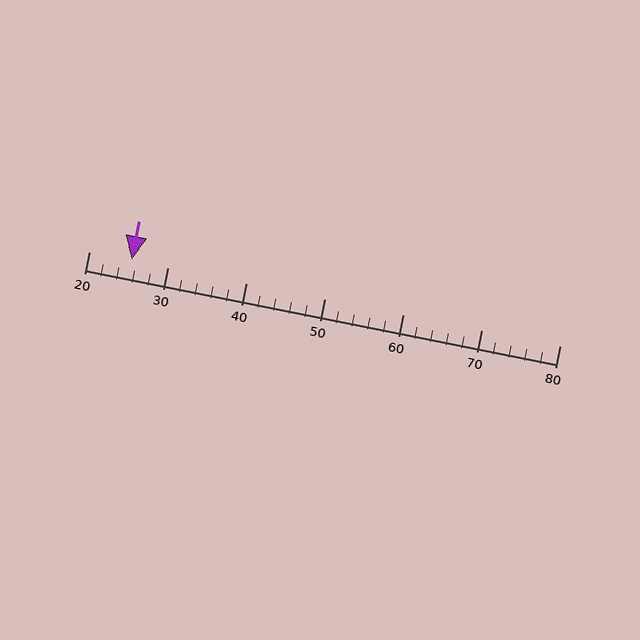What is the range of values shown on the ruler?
The ruler shows values from 20 to 80.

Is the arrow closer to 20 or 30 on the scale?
The arrow is closer to 30.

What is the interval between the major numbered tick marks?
The major tick marks are spaced 10 units apart.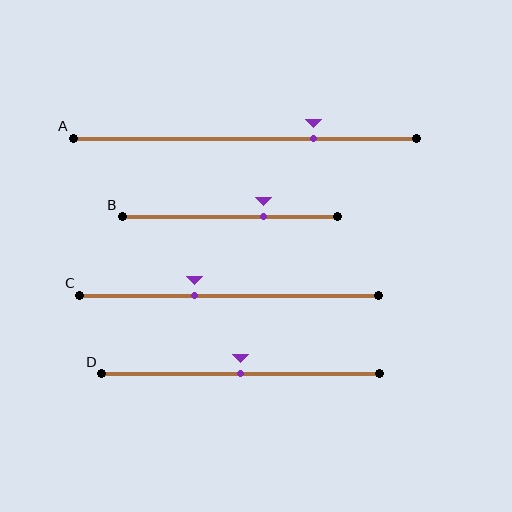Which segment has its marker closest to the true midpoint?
Segment D has its marker closest to the true midpoint.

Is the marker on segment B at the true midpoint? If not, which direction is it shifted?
No, the marker on segment B is shifted to the right by about 16% of the segment length.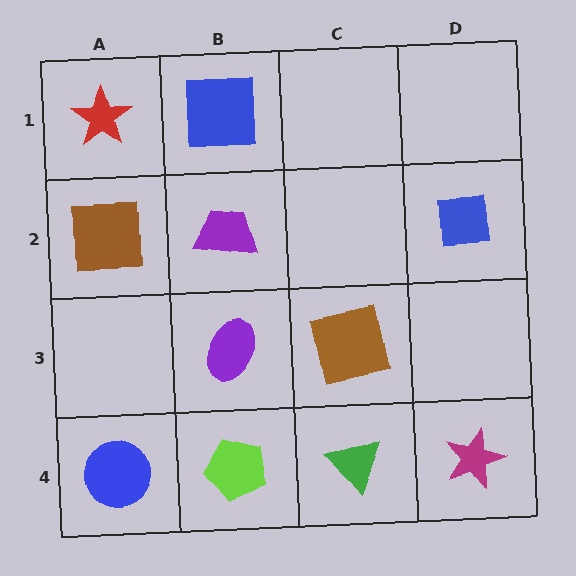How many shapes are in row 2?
3 shapes.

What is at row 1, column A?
A red star.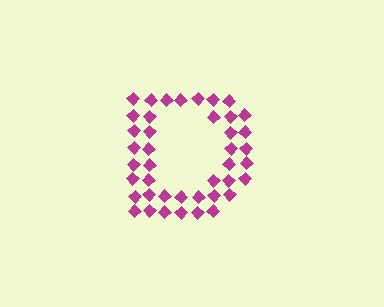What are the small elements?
The small elements are diamonds.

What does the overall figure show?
The overall figure shows the letter D.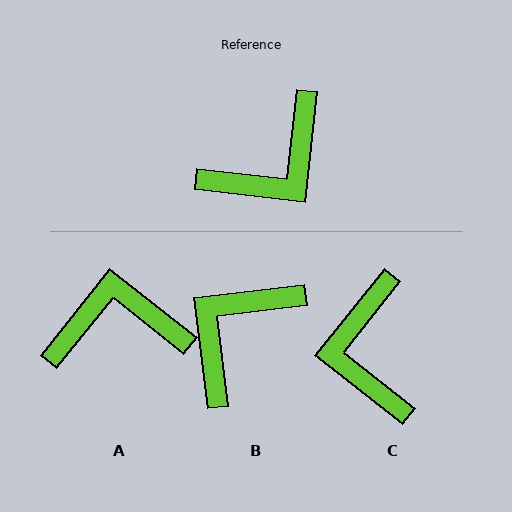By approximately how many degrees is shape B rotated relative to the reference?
Approximately 167 degrees clockwise.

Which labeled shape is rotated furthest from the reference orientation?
B, about 167 degrees away.